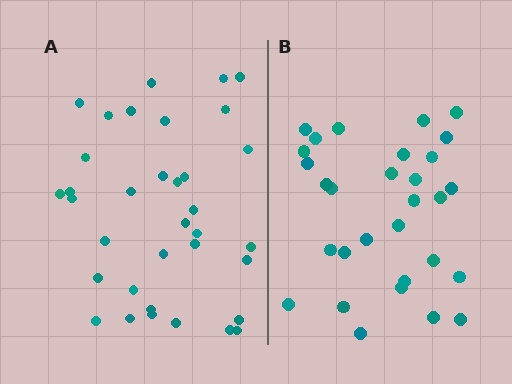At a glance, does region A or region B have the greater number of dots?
Region A (the left region) has more dots.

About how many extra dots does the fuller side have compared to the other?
Region A has about 5 more dots than region B.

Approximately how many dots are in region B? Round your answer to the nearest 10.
About 30 dots.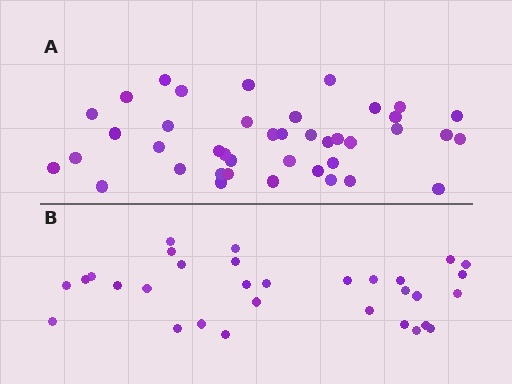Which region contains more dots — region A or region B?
Region A (the top region) has more dots.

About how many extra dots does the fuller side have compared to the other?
Region A has roughly 10 or so more dots than region B.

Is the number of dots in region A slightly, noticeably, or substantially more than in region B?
Region A has noticeably more, but not dramatically so. The ratio is roughly 1.3 to 1.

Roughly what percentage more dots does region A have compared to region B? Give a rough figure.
About 30% more.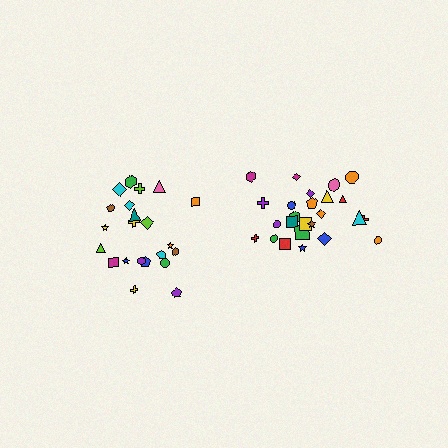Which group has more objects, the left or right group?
The right group.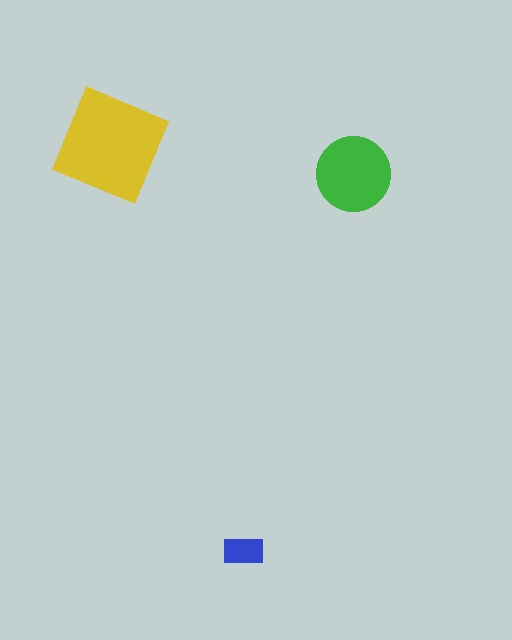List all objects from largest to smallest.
The yellow diamond, the green circle, the blue rectangle.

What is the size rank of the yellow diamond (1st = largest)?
1st.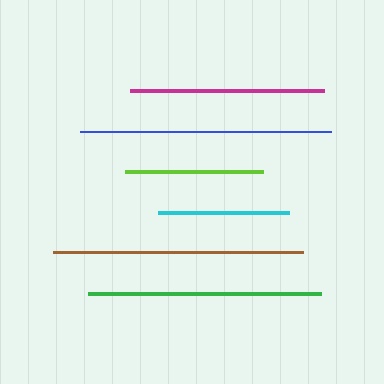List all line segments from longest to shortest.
From longest to shortest: blue, brown, green, magenta, lime, cyan.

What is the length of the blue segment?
The blue segment is approximately 252 pixels long.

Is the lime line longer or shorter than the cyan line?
The lime line is longer than the cyan line.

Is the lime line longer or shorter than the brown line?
The brown line is longer than the lime line.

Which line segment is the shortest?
The cyan line is the shortest at approximately 131 pixels.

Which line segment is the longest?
The blue line is the longest at approximately 252 pixels.